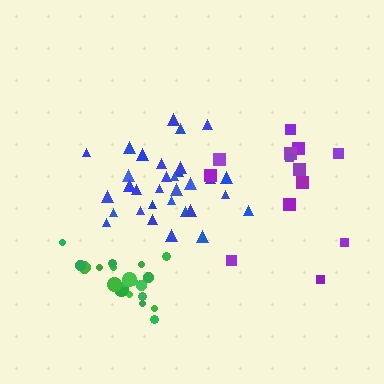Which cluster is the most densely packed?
Green.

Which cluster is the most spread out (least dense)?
Purple.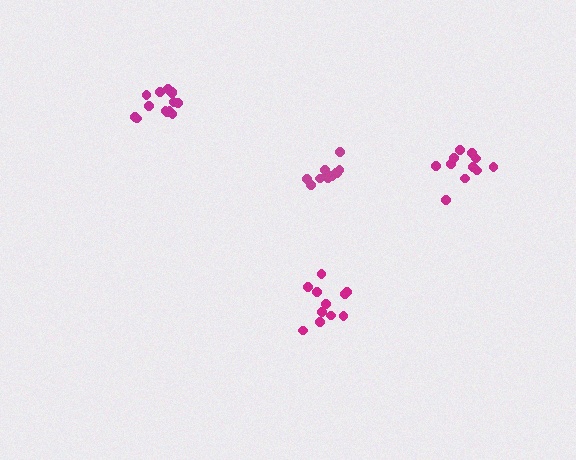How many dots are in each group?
Group 1: 11 dots, Group 2: 14 dots, Group 3: 12 dots, Group 4: 11 dots (48 total).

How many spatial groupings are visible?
There are 4 spatial groupings.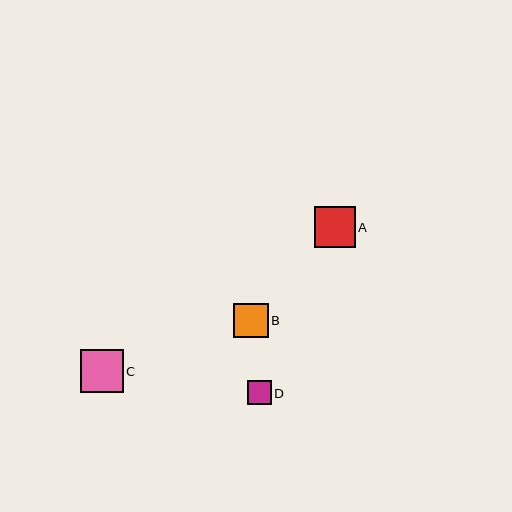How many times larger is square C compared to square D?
Square C is approximately 1.8 times the size of square D.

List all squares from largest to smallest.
From largest to smallest: C, A, B, D.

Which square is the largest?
Square C is the largest with a size of approximately 42 pixels.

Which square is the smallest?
Square D is the smallest with a size of approximately 24 pixels.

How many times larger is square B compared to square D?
Square B is approximately 1.4 times the size of square D.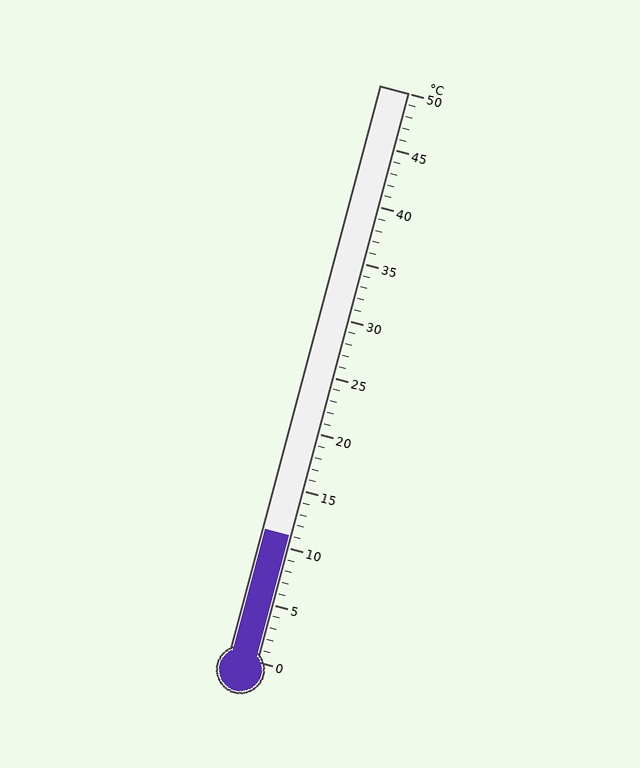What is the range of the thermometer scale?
The thermometer scale ranges from 0°C to 50°C.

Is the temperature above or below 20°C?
The temperature is below 20°C.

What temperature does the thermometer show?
The thermometer shows approximately 11°C.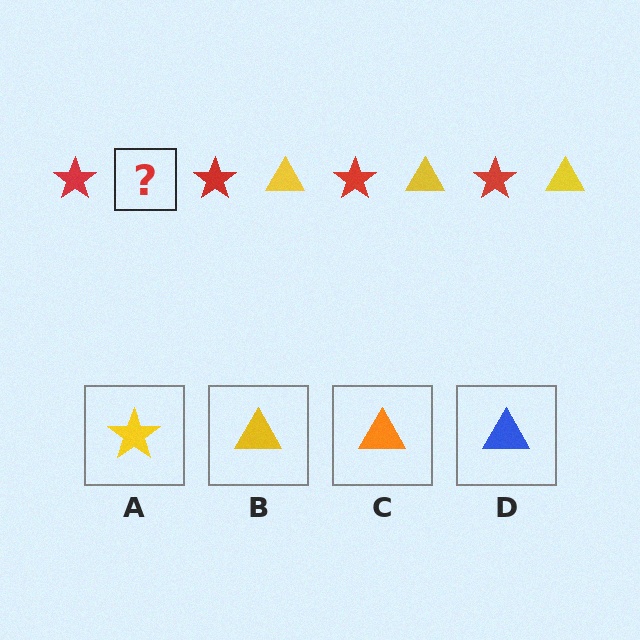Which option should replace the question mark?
Option B.